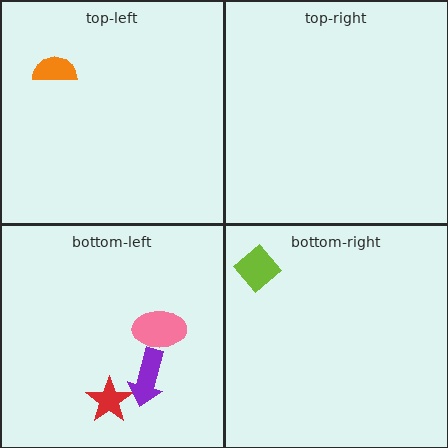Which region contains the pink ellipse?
The bottom-left region.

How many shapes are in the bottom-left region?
3.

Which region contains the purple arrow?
The bottom-left region.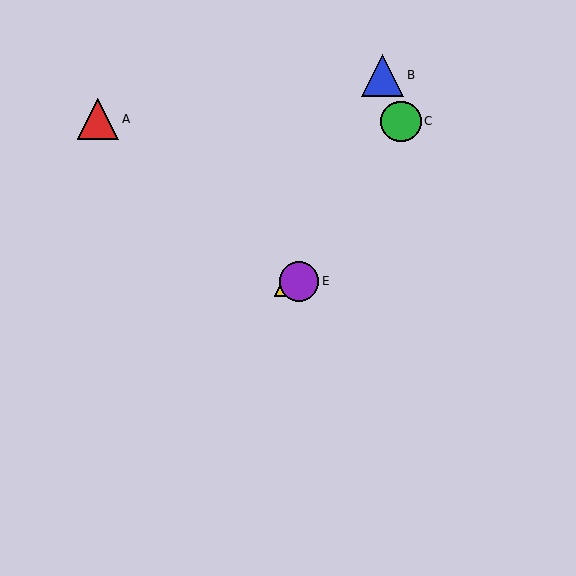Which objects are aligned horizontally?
Objects D, E are aligned horizontally.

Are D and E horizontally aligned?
Yes, both are at y≈281.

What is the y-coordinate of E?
Object E is at y≈281.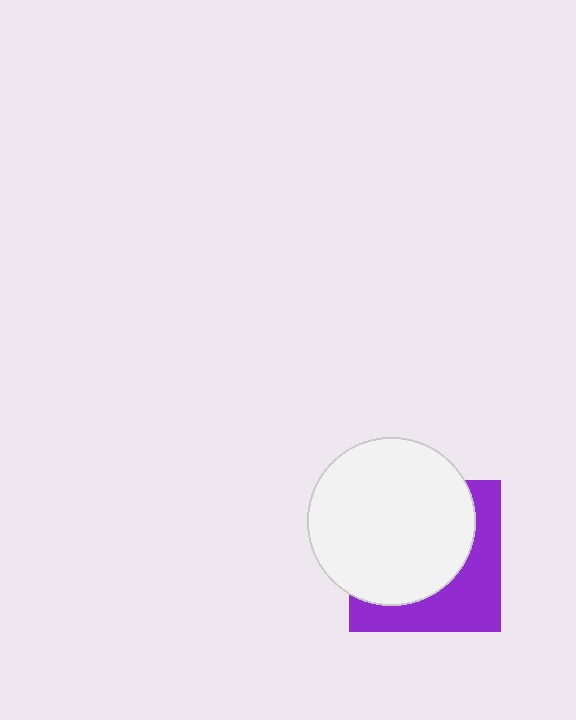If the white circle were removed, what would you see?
You would see the complete purple square.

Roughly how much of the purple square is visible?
A small part of it is visible (roughly 39%).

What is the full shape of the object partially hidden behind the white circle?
The partially hidden object is a purple square.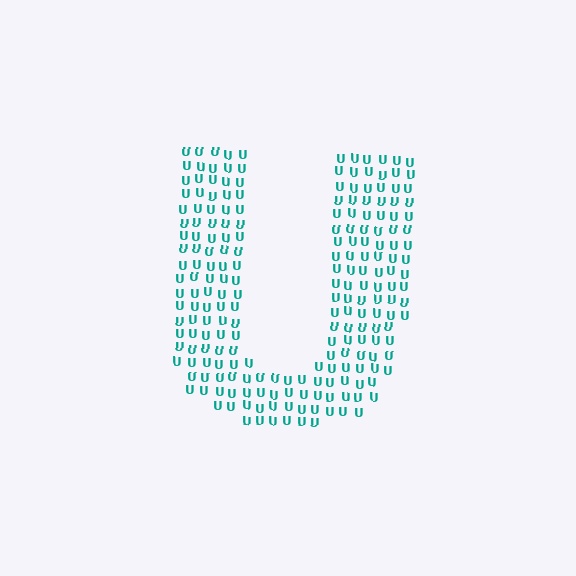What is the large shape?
The large shape is the letter U.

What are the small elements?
The small elements are letter U's.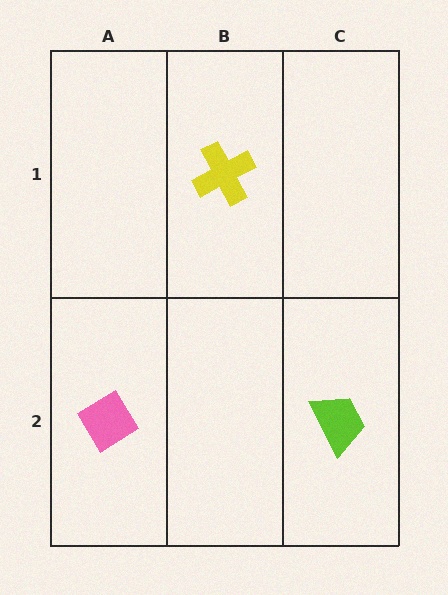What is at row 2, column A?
A pink diamond.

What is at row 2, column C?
A lime trapezoid.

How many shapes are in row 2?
2 shapes.